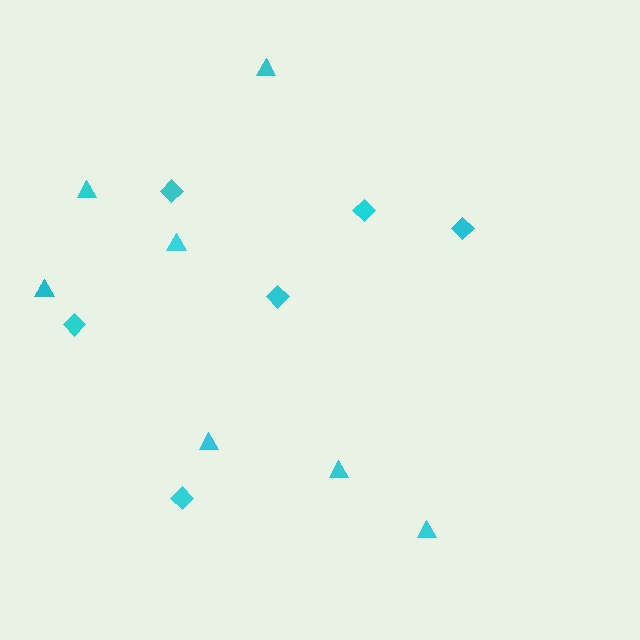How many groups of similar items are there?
There are 2 groups: one group of diamonds (6) and one group of triangles (7).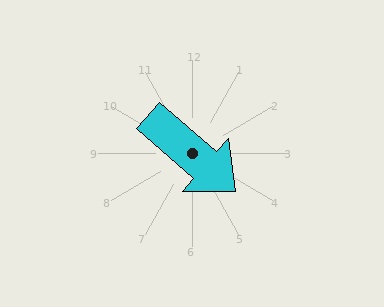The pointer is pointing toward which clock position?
Roughly 4 o'clock.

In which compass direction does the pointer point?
Southeast.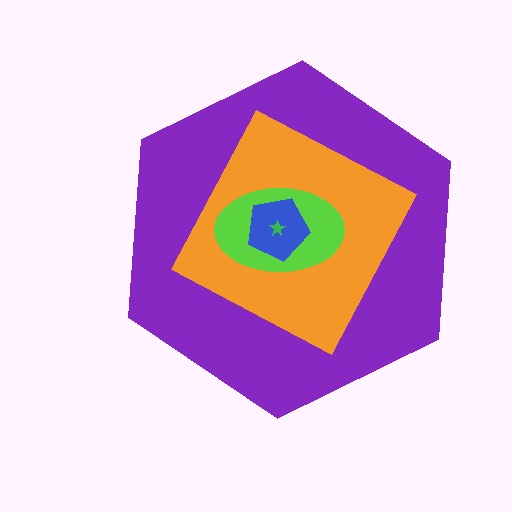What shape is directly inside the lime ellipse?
The blue pentagon.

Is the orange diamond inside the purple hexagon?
Yes.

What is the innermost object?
The green star.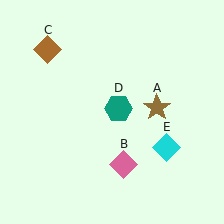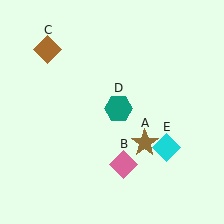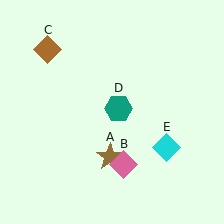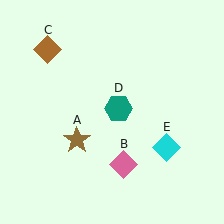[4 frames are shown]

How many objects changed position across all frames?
1 object changed position: brown star (object A).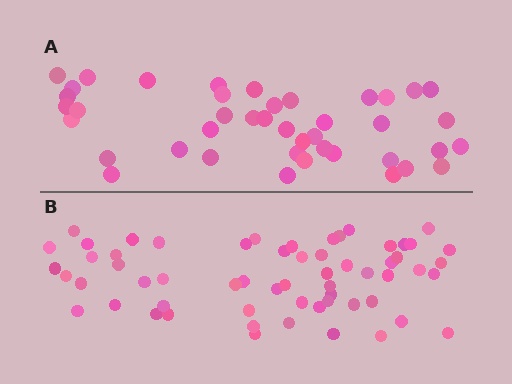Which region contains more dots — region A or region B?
Region B (the bottom region) has more dots.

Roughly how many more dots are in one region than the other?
Region B has approximately 20 more dots than region A.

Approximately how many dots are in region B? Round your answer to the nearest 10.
About 60 dots.